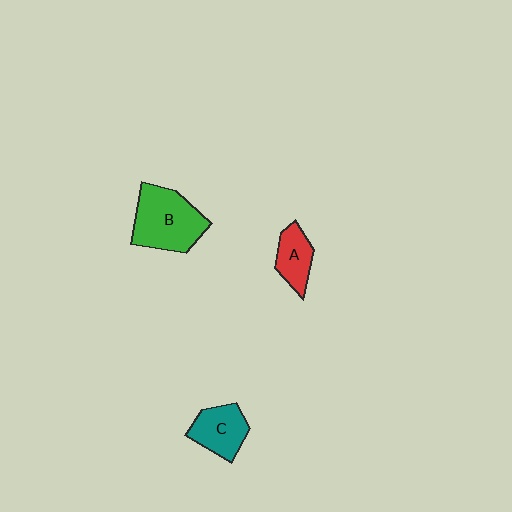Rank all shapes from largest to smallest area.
From largest to smallest: B (green), C (teal), A (red).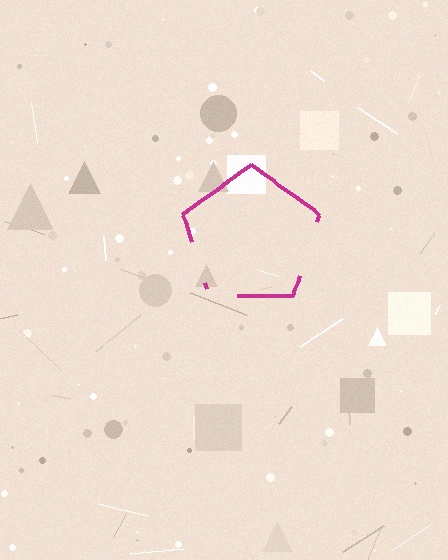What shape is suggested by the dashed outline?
The dashed outline suggests a pentagon.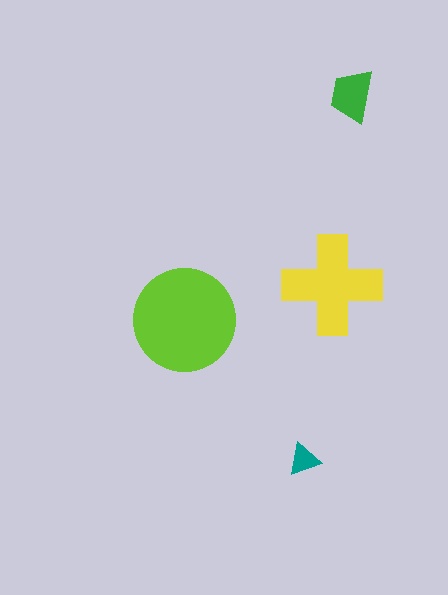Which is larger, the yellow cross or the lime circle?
The lime circle.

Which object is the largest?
The lime circle.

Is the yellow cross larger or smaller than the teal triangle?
Larger.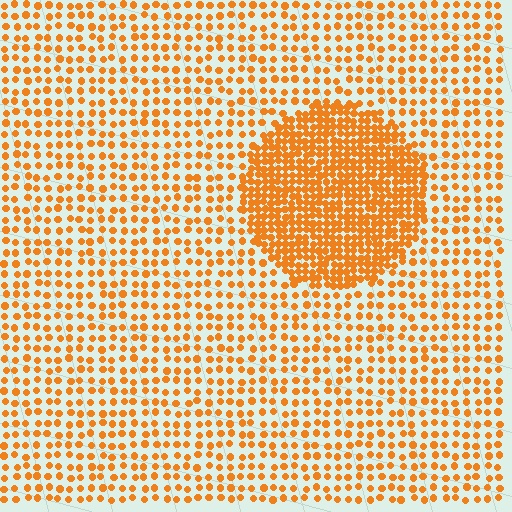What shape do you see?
I see a circle.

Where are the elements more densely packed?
The elements are more densely packed inside the circle boundary.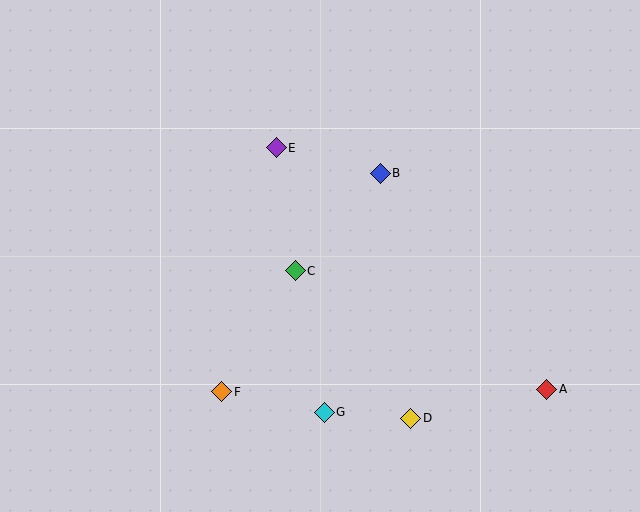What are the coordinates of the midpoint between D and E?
The midpoint between D and E is at (344, 283).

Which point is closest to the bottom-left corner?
Point F is closest to the bottom-left corner.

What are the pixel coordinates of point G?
Point G is at (324, 412).